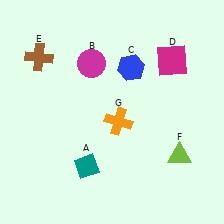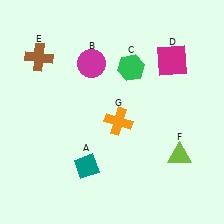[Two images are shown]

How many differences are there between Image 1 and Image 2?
There is 1 difference between the two images.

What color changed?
The hexagon (C) changed from blue in Image 1 to green in Image 2.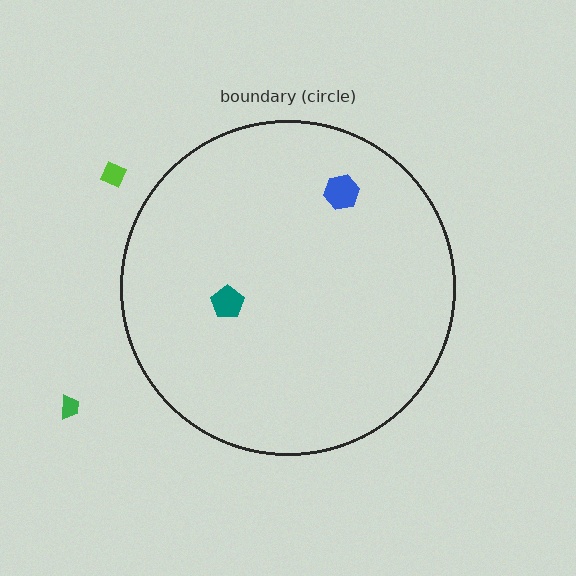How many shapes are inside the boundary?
2 inside, 2 outside.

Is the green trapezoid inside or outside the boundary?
Outside.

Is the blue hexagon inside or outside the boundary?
Inside.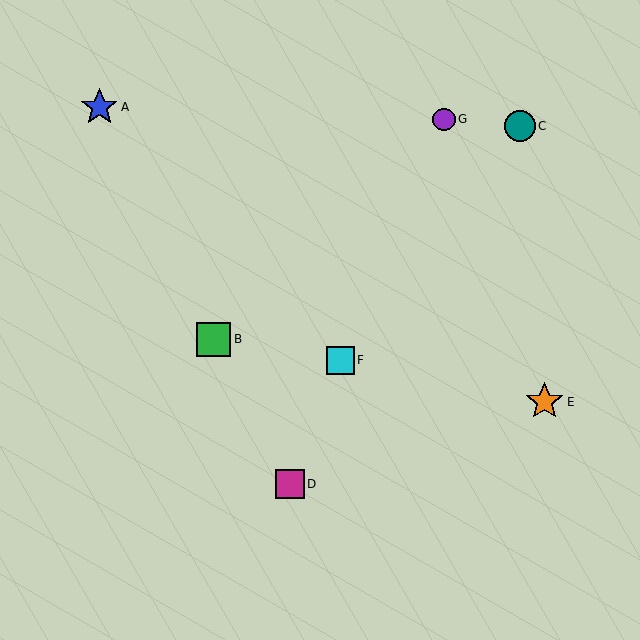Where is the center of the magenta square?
The center of the magenta square is at (290, 484).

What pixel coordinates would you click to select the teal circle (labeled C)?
Click at (520, 126) to select the teal circle C.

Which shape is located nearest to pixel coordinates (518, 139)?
The teal circle (labeled C) at (520, 126) is nearest to that location.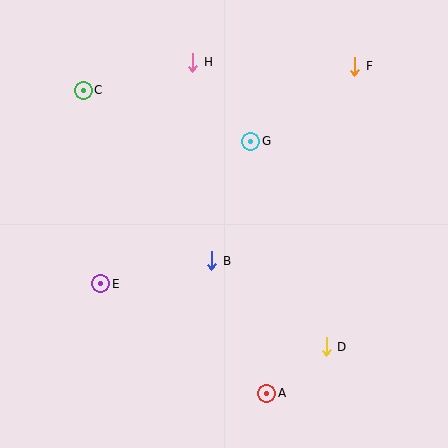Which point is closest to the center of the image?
Point B at (212, 261) is closest to the center.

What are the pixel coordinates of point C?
Point C is at (83, 90).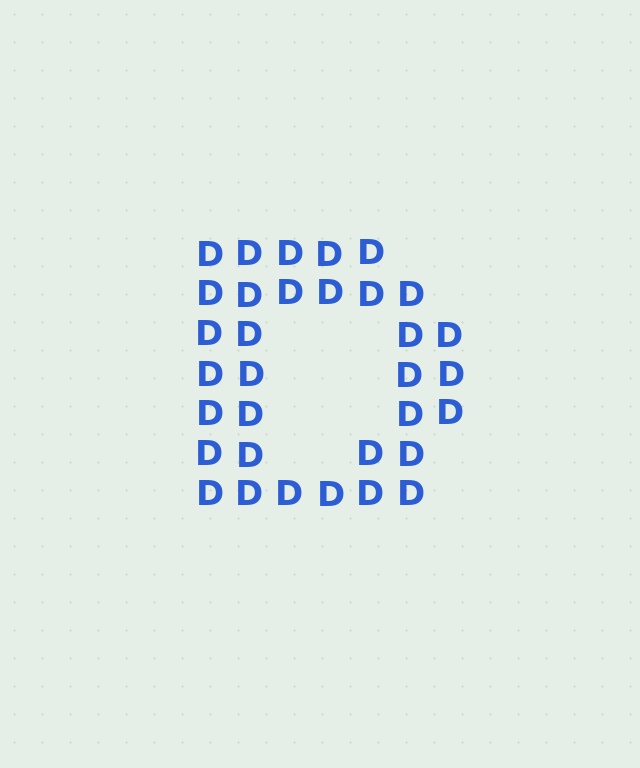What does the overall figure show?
The overall figure shows the letter D.